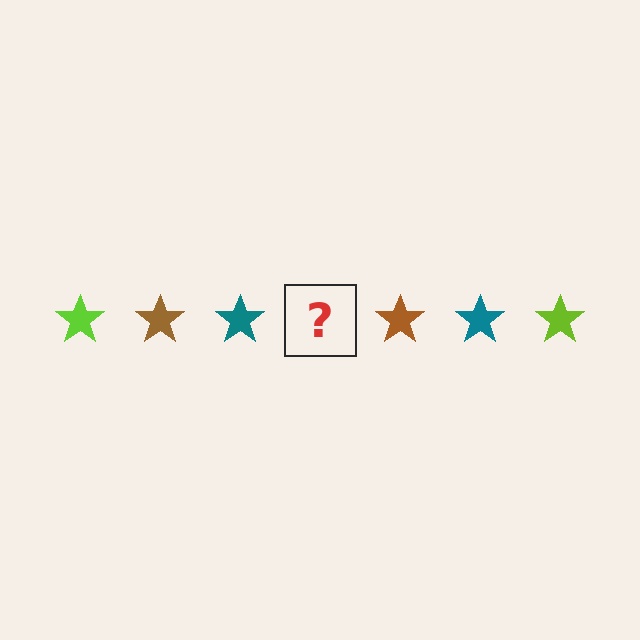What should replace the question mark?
The question mark should be replaced with a lime star.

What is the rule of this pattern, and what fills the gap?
The rule is that the pattern cycles through lime, brown, teal stars. The gap should be filled with a lime star.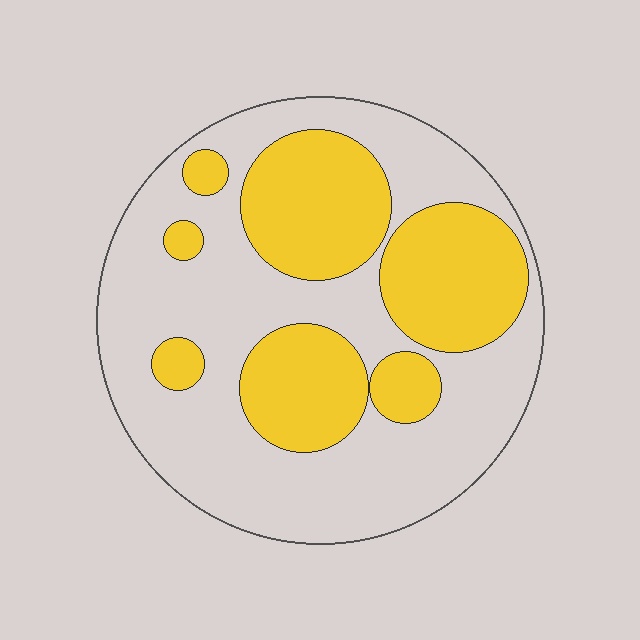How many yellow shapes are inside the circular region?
7.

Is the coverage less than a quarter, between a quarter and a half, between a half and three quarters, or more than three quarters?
Between a quarter and a half.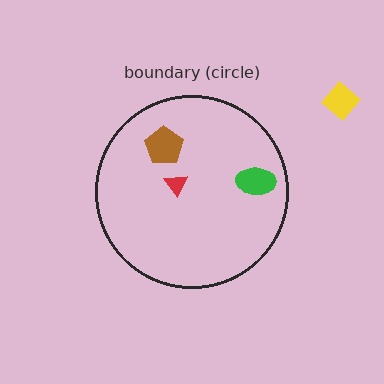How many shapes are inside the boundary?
3 inside, 1 outside.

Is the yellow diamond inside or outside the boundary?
Outside.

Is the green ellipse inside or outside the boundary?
Inside.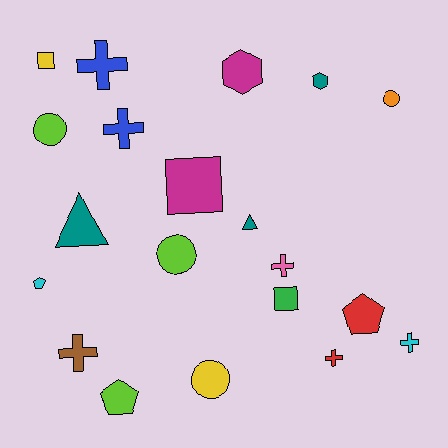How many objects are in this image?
There are 20 objects.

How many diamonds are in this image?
There are no diamonds.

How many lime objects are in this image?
There are 3 lime objects.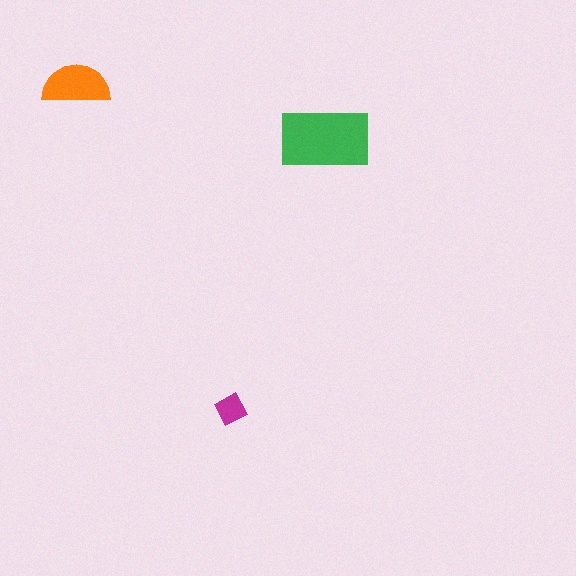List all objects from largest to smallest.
The green rectangle, the orange semicircle, the magenta diamond.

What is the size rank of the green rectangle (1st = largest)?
1st.